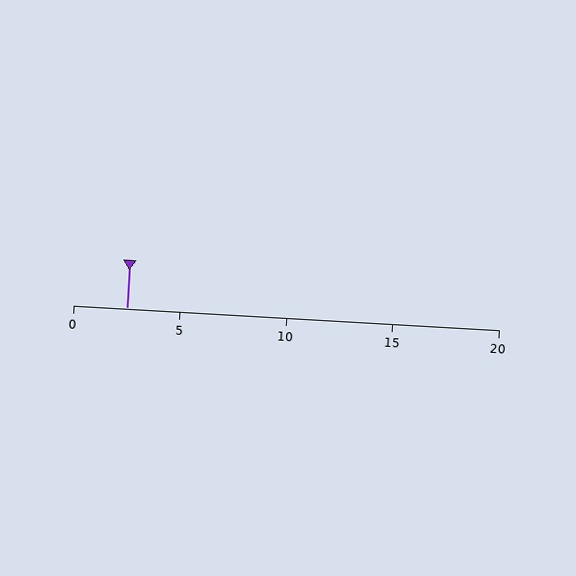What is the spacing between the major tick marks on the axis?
The major ticks are spaced 5 apart.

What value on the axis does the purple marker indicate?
The marker indicates approximately 2.5.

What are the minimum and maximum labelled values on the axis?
The axis runs from 0 to 20.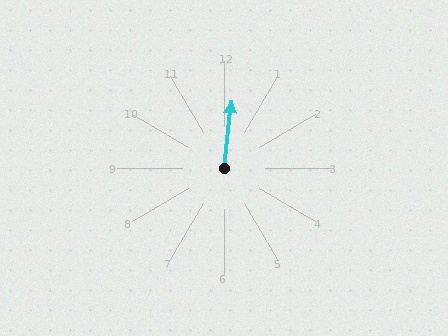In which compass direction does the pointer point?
North.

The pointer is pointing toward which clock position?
Roughly 12 o'clock.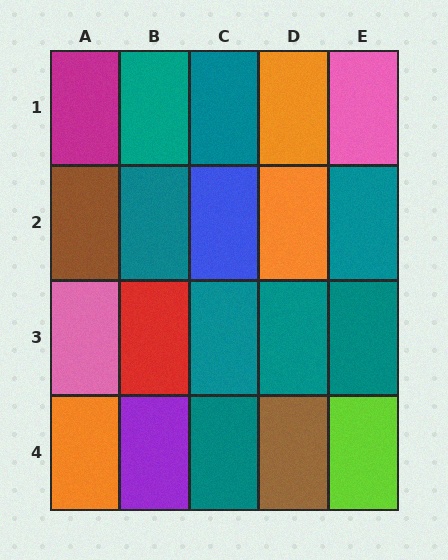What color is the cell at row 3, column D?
Teal.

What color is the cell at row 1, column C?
Teal.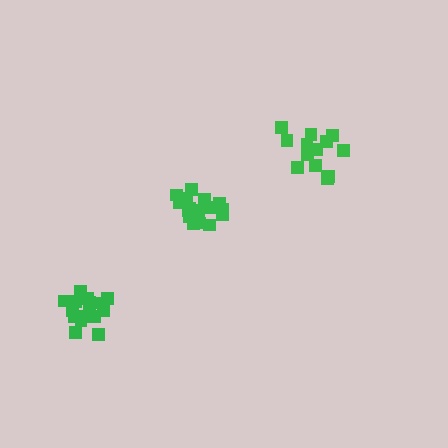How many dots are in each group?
Group 1: 17 dots, Group 2: 16 dots, Group 3: 13 dots (46 total).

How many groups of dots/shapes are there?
There are 3 groups.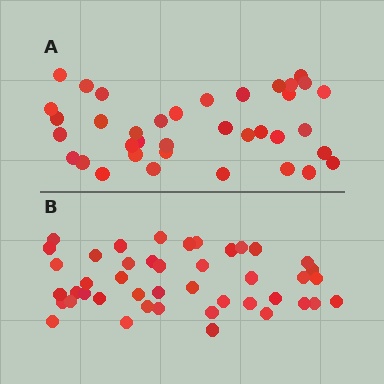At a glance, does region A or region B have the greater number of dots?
Region B (the bottom region) has more dots.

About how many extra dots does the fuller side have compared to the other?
Region B has roughly 8 or so more dots than region A.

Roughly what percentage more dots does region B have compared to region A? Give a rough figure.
About 20% more.